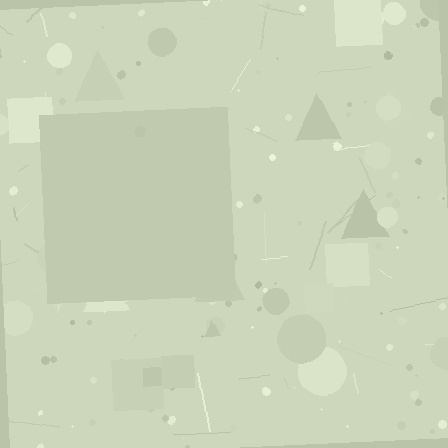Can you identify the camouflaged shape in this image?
The camouflaged shape is a square.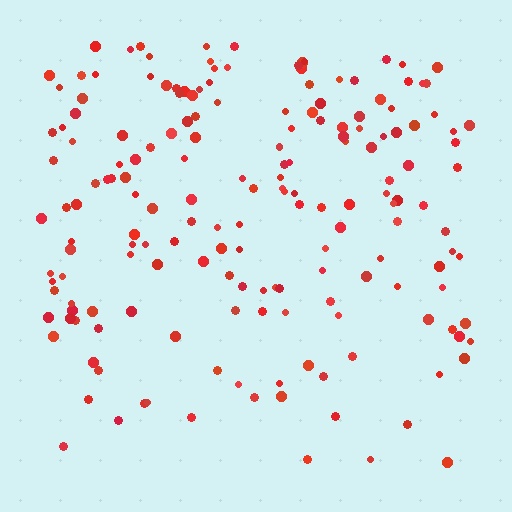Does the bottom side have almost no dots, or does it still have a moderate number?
Still a moderate number, just noticeably fewer than the top.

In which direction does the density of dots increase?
From bottom to top, with the top side densest.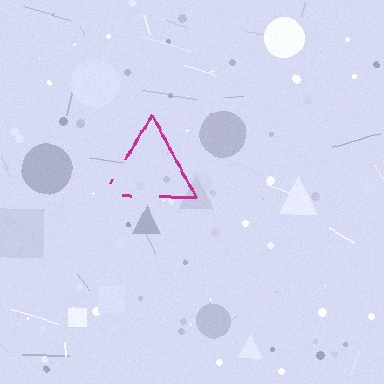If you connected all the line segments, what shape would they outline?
They would outline a triangle.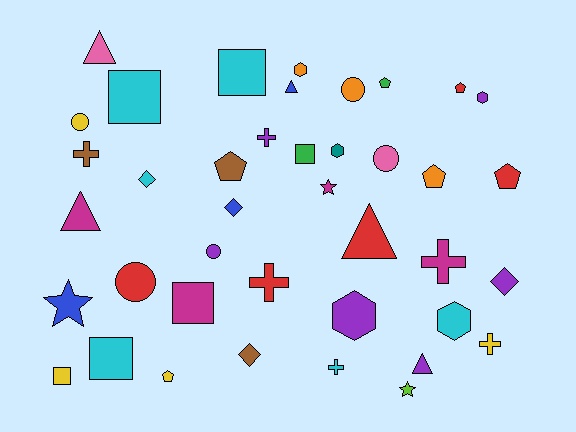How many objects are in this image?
There are 40 objects.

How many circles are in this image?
There are 5 circles.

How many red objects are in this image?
There are 5 red objects.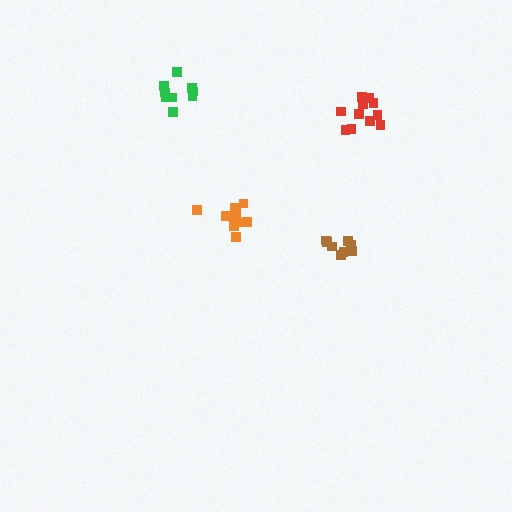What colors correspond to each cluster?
The clusters are colored: brown, orange, green, red.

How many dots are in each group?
Group 1: 9 dots, Group 2: 10 dots, Group 3: 9 dots, Group 4: 11 dots (39 total).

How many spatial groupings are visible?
There are 4 spatial groupings.